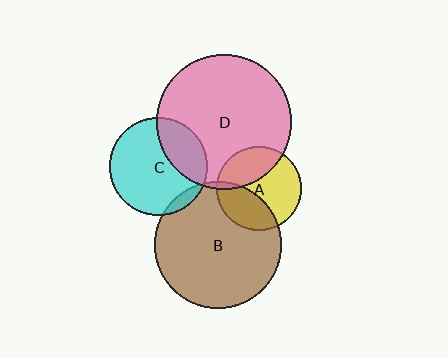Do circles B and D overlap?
Yes.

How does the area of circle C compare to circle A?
Approximately 1.3 times.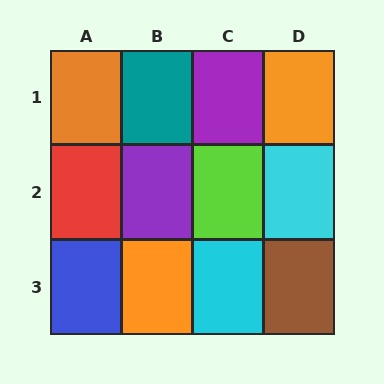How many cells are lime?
1 cell is lime.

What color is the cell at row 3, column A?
Blue.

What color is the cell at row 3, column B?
Orange.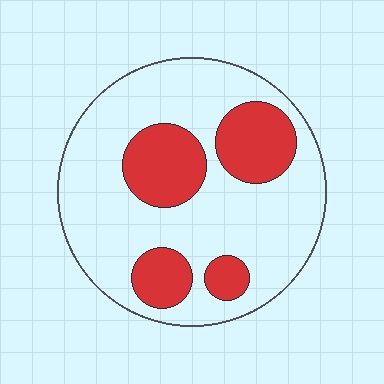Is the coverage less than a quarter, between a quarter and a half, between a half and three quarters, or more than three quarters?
Between a quarter and a half.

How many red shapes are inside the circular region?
4.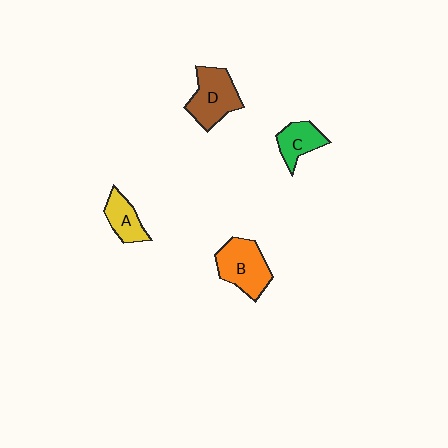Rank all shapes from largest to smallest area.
From largest to smallest: B (orange), D (brown), C (green), A (yellow).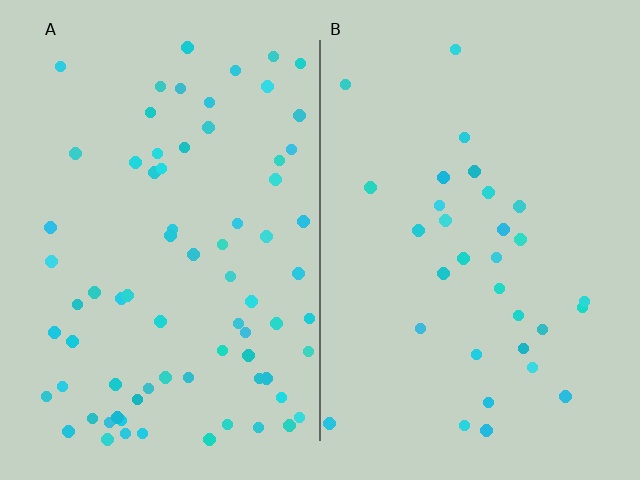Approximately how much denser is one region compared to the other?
Approximately 2.3× — region A over region B.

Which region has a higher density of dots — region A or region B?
A (the left).